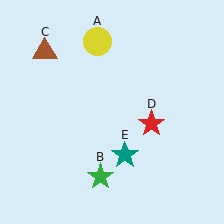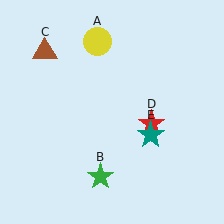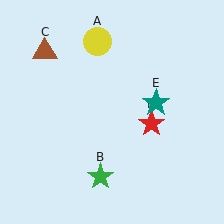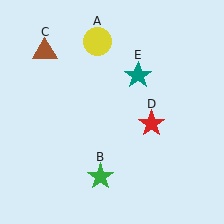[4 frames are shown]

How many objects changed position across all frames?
1 object changed position: teal star (object E).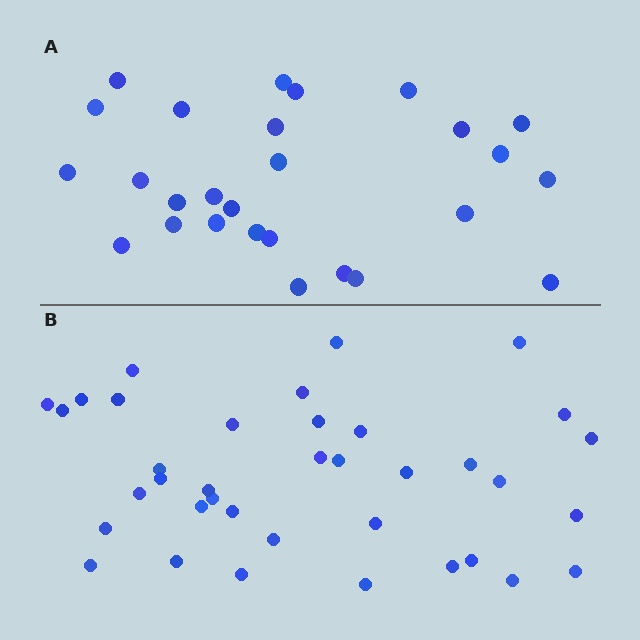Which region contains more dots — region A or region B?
Region B (the bottom region) has more dots.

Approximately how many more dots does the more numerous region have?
Region B has roughly 10 or so more dots than region A.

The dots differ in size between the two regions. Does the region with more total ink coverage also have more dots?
No. Region A has more total ink coverage because its dots are larger, but region B actually contains more individual dots. Total area can be misleading — the number of items is what matters here.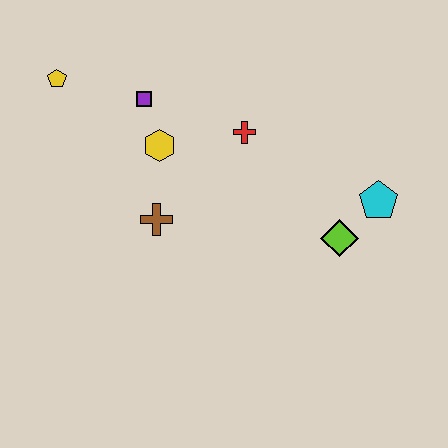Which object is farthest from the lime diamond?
The yellow pentagon is farthest from the lime diamond.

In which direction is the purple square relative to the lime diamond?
The purple square is to the left of the lime diamond.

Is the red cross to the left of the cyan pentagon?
Yes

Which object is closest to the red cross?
The yellow hexagon is closest to the red cross.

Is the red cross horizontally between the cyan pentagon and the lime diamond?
No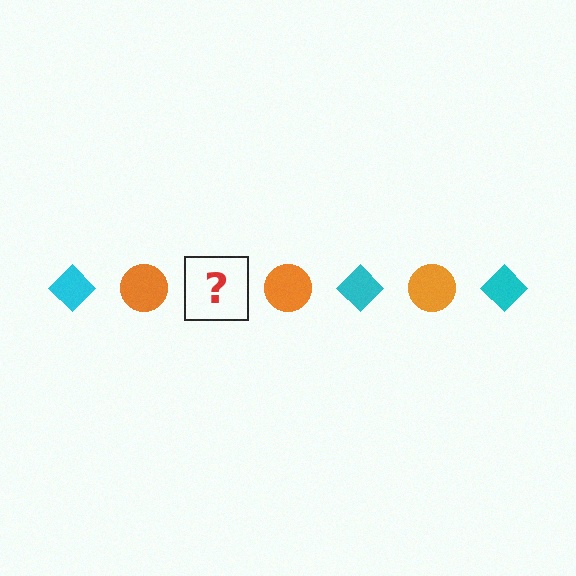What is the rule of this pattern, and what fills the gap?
The rule is that the pattern alternates between cyan diamond and orange circle. The gap should be filled with a cyan diamond.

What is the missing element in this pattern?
The missing element is a cyan diamond.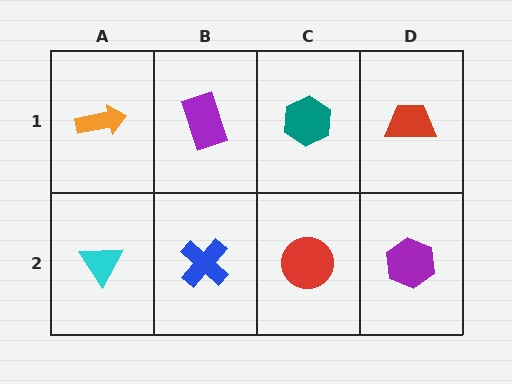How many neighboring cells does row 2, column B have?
3.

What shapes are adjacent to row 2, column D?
A red trapezoid (row 1, column D), a red circle (row 2, column C).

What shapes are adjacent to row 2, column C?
A teal hexagon (row 1, column C), a blue cross (row 2, column B), a purple hexagon (row 2, column D).